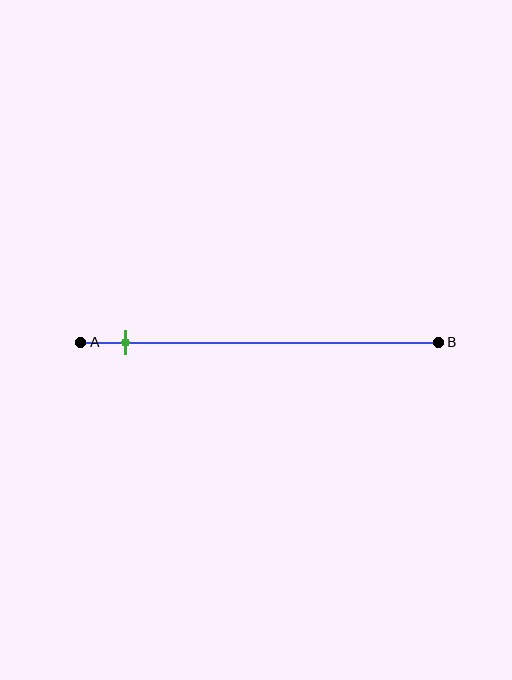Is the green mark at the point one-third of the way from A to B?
No, the mark is at about 10% from A, not at the 33% one-third point.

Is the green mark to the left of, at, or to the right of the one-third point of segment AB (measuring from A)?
The green mark is to the left of the one-third point of segment AB.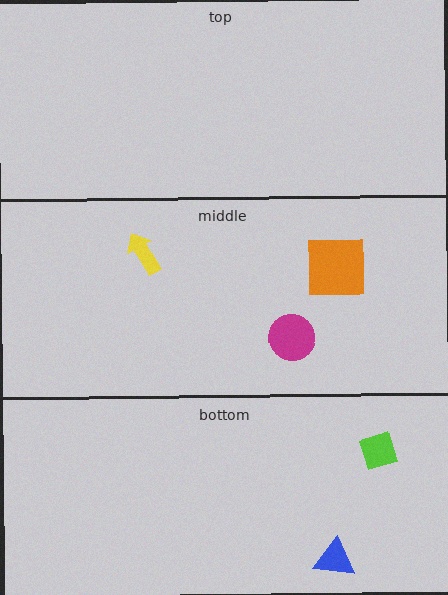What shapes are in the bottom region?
The blue triangle, the lime diamond.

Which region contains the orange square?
The middle region.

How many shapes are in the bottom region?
2.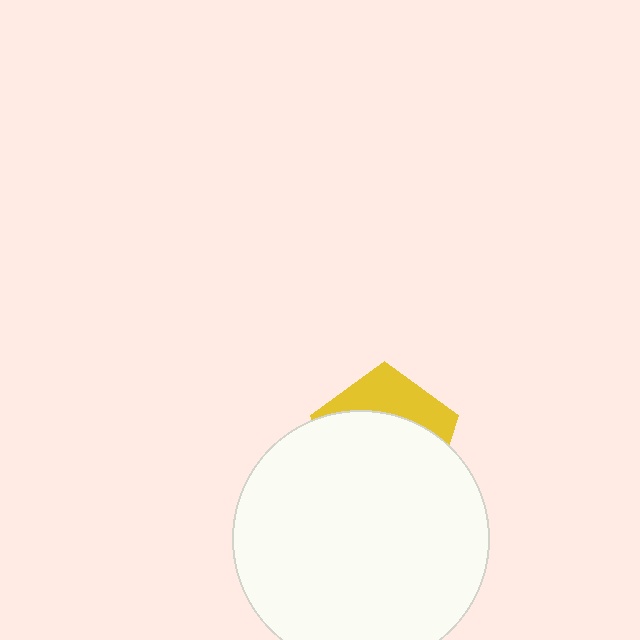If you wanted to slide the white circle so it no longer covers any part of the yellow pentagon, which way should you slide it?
Slide it down — that is the most direct way to separate the two shapes.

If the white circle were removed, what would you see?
You would see the complete yellow pentagon.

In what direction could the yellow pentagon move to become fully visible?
The yellow pentagon could move up. That would shift it out from behind the white circle entirely.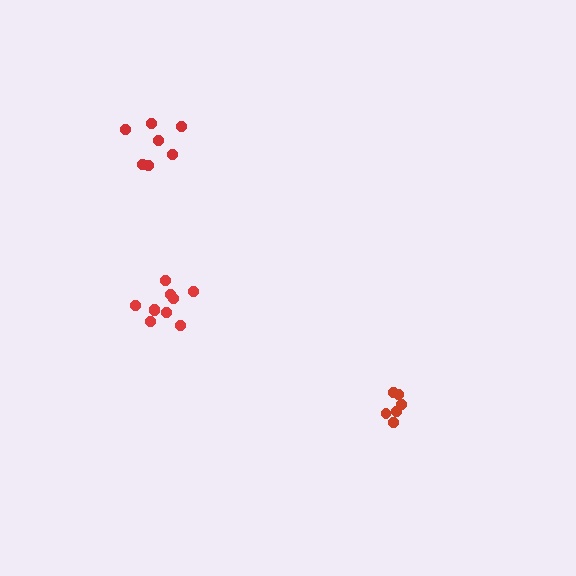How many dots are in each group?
Group 1: 10 dots, Group 2: 6 dots, Group 3: 7 dots (23 total).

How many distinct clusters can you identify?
There are 3 distinct clusters.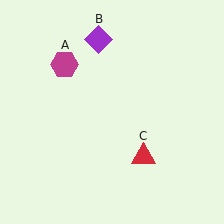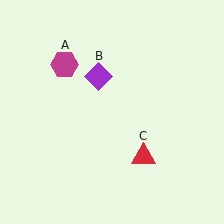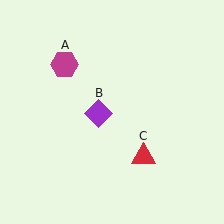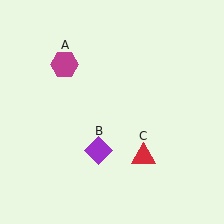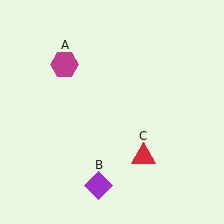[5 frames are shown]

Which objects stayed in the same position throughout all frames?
Magenta hexagon (object A) and red triangle (object C) remained stationary.